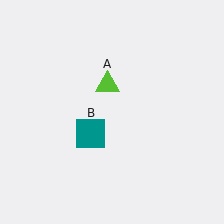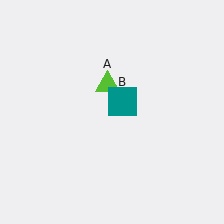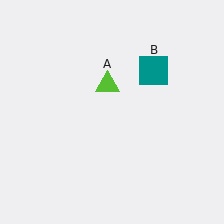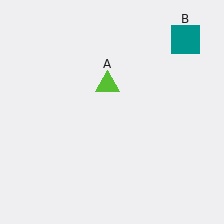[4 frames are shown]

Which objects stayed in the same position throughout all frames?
Lime triangle (object A) remained stationary.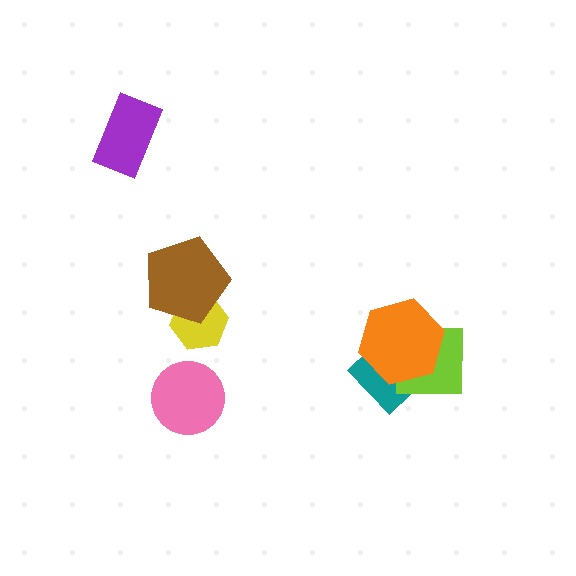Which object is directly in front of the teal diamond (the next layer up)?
The lime square is directly in front of the teal diamond.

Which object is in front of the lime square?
The orange hexagon is in front of the lime square.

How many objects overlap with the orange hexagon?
2 objects overlap with the orange hexagon.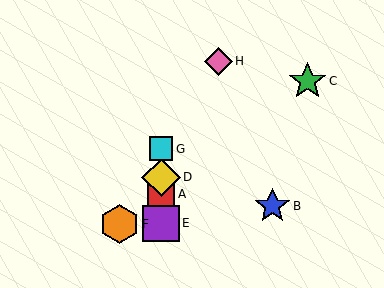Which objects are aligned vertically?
Objects A, D, E, G are aligned vertically.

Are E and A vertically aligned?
Yes, both are at x≈161.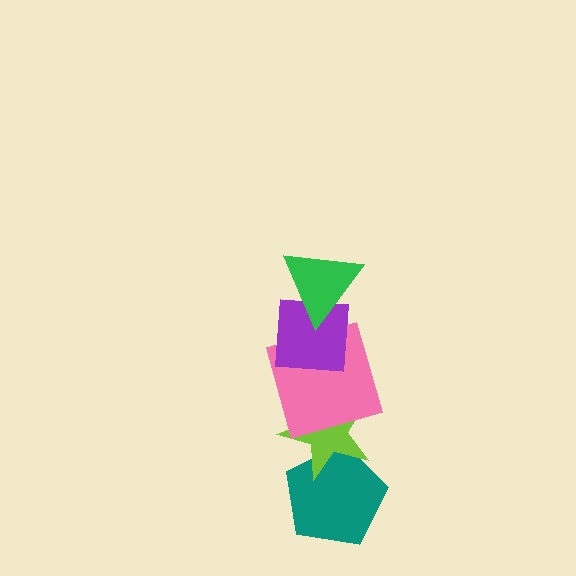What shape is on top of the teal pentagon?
The lime star is on top of the teal pentagon.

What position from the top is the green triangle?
The green triangle is 1st from the top.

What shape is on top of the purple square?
The green triangle is on top of the purple square.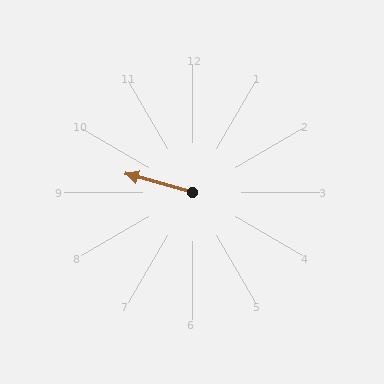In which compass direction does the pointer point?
West.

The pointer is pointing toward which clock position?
Roughly 10 o'clock.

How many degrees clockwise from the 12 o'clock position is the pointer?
Approximately 285 degrees.